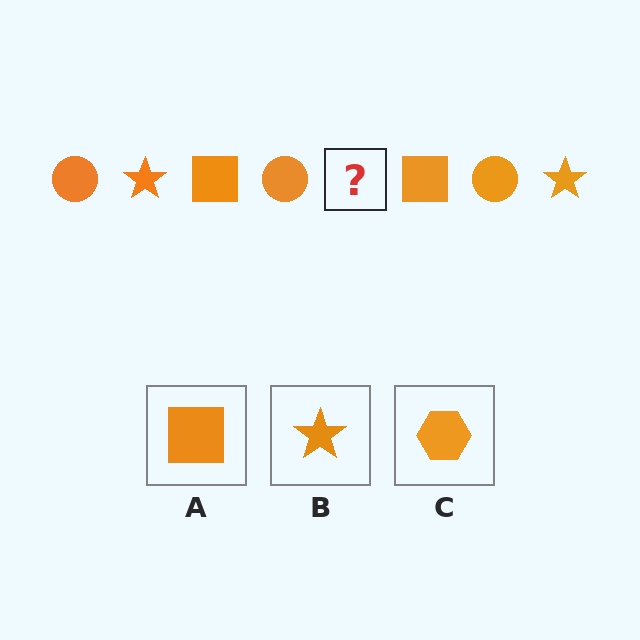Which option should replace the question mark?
Option B.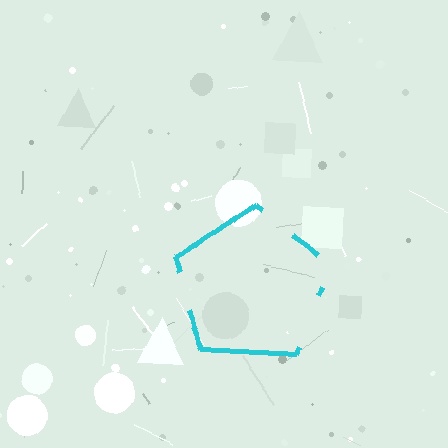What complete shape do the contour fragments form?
The contour fragments form a pentagon.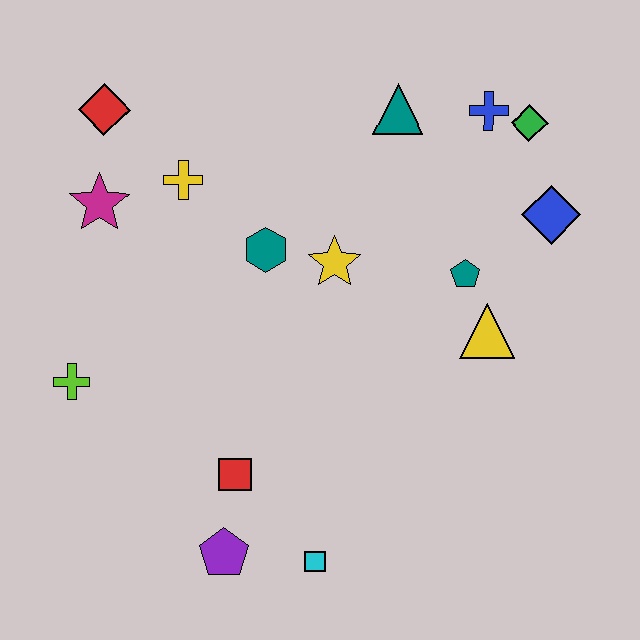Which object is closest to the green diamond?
The blue cross is closest to the green diamond.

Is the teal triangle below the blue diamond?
No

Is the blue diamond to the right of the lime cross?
Yes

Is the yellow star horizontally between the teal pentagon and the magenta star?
Yes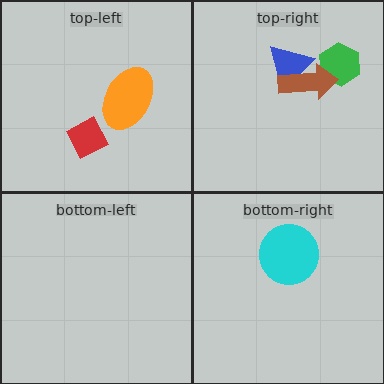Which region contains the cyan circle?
The bottom-right region.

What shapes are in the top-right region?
The green hexagon, the blue triangle, the brown arrow.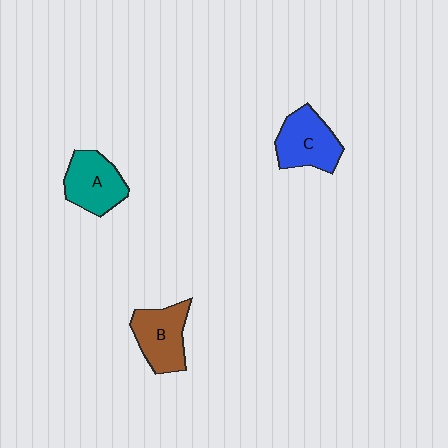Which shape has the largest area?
Shape C (blue).